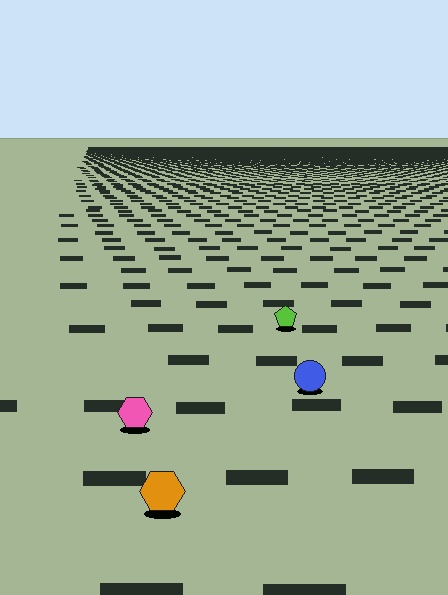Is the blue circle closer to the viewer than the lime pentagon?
Yes. The blue circle is closer — you can tell from the texture gradient: the ground texture is coarser near it.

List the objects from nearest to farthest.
From nearest to farthest: the orange hexagon, the pink hexagon, the blue circle, the lime pentagon.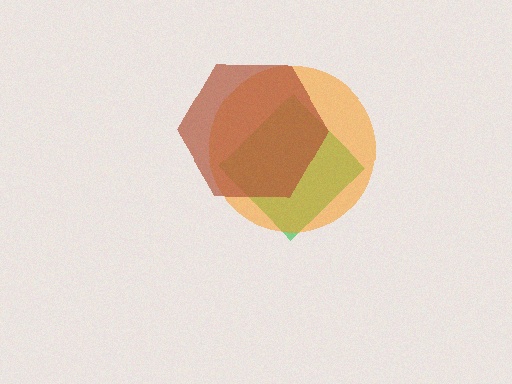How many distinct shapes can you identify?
There are 3 distinct shapes: a green diamond, an orange circle, a brown hexagon.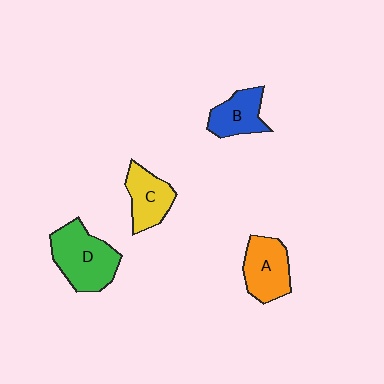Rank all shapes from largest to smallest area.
From largest to smallest: D (green), A (orange), C (yellow), B (blue).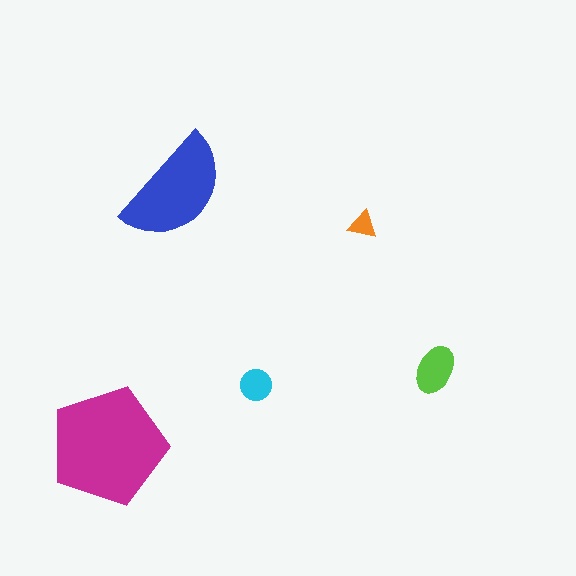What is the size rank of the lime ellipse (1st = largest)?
3rd.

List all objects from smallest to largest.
The orange triangle, the cyan circle, the lime ellipse, the blue semicircle, the magenta pentagon.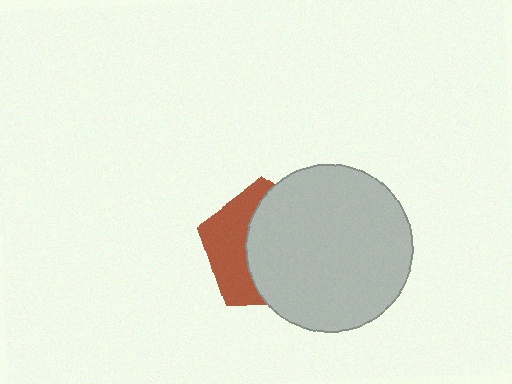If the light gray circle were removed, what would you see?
You would see the complete brown pentagon.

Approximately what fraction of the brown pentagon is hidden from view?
Roughly 61% of the brown pentagon is hidden behind the light gray circle.